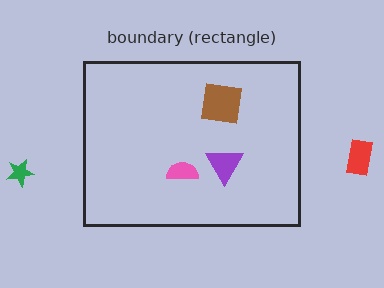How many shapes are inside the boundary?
3 inside, 2 outside.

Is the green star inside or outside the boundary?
Outside.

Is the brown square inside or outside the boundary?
Inside.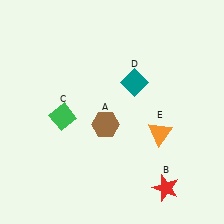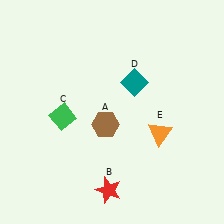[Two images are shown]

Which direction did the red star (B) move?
The red star (B) moved left.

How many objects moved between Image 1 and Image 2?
1 object moved between the two images.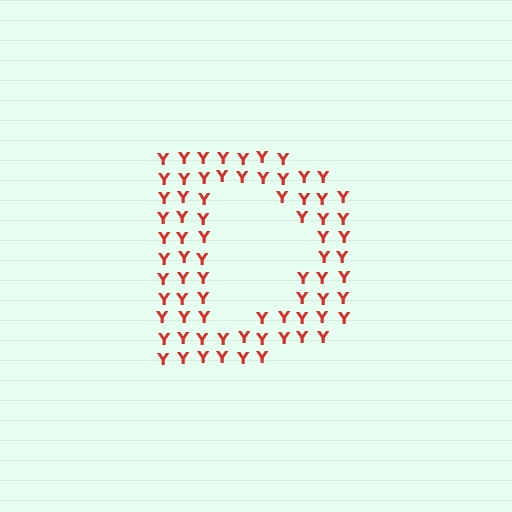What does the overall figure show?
The overall figure shows the letter D.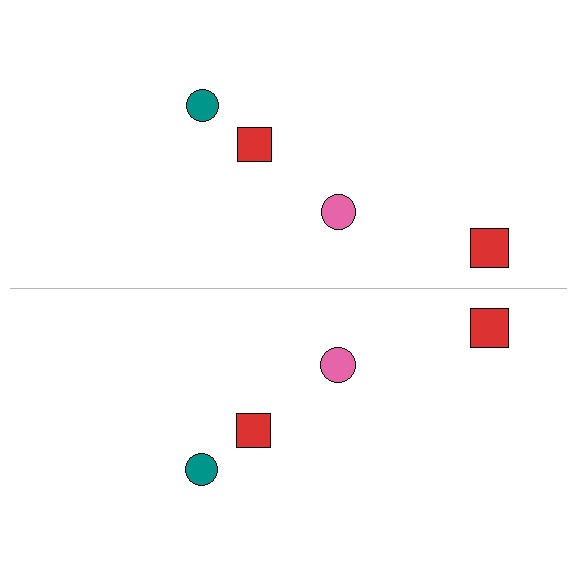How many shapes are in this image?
There are 8 shapes in this image.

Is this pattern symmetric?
Yes, this pattern has bilateral (reflection) symmetry.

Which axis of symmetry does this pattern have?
The pattern has a horizontal axis of symmetry running through the center of the image.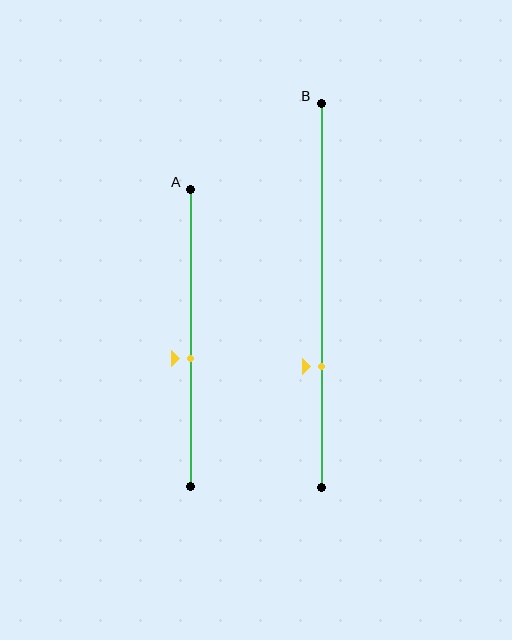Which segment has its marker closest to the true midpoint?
Segment A has its marker closest to the true midpoint.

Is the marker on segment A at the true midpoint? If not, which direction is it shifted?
No, the marker on segment A is shifted downward by about 7% of the segment length.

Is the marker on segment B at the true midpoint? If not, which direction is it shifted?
No, the marker on segment B is shifted downward by about 19% of the segment length.